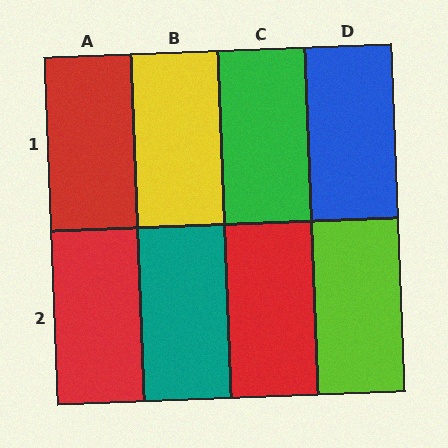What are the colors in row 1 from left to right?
Red, yellow, green, blue.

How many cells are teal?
1 cell is teal.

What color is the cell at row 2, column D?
Lime.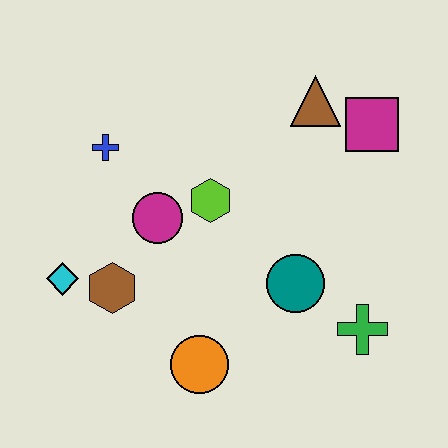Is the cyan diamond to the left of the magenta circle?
Yes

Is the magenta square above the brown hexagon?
Yes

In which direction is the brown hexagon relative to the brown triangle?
The brown hexagon is to the left of the brown triangle.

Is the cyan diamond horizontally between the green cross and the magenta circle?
No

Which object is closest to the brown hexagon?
The cyan diamond is closest to the brown hexagon.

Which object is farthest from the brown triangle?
The cyan diamond is farthest from the brown triangle.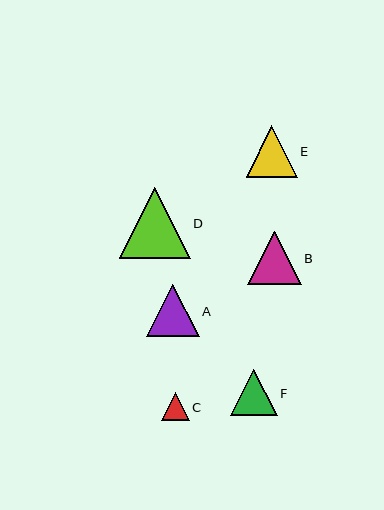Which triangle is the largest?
Triangle D is the largest with a size of approximately 71 pixels.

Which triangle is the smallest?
Triangle C is the smallest with a size of approximately 28 pixels.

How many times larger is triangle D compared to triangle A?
Triangle D is approximately 1.3 times the size of triangle A.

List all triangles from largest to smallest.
From largest to smallest: D, B, A, E, F, C.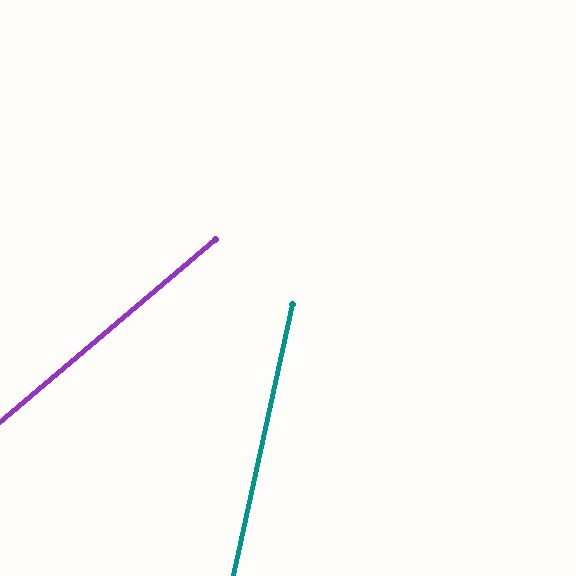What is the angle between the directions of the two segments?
Approximately 37 degrees.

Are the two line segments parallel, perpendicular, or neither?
Neither parallel nor perpendicular — they differ by about 37°.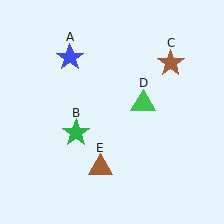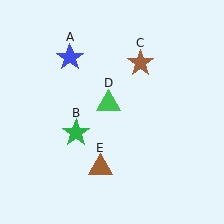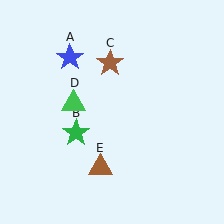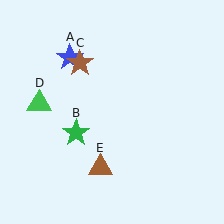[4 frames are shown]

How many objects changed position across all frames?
2 objects changed position: brown star (object C), green triangle (object D).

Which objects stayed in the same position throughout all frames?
Blue star (object A) and green star (object B) and brown triangle (object E) remained stationary.